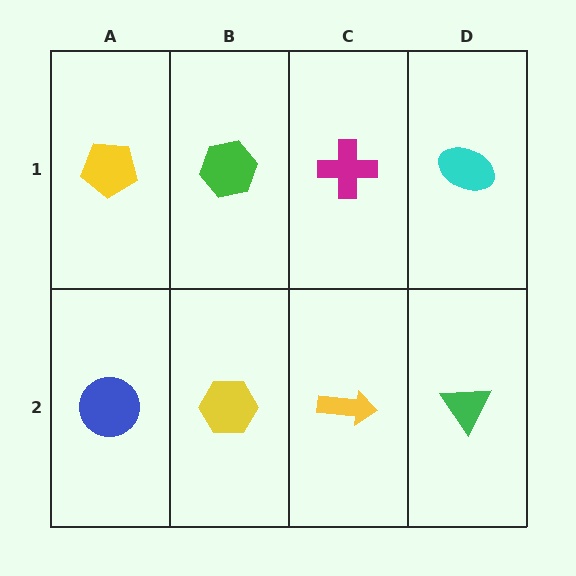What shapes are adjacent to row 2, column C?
A magenta cross (row 1, column C), a yellow hexagon (row 2, column B), a green triangle (row 2, column D).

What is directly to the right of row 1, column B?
A magenta cross.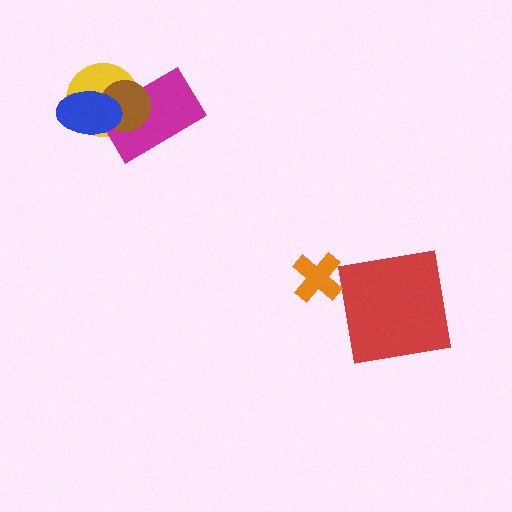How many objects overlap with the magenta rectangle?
3 objects overlap with the magenta rectangle.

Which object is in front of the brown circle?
The blue ellipse is in front of the brown circle.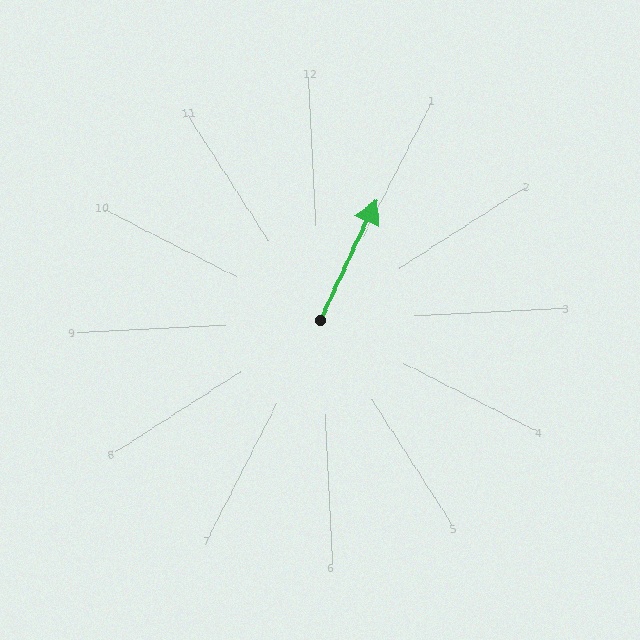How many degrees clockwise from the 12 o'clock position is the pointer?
Approximately 28 degrees.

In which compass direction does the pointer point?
Northeast.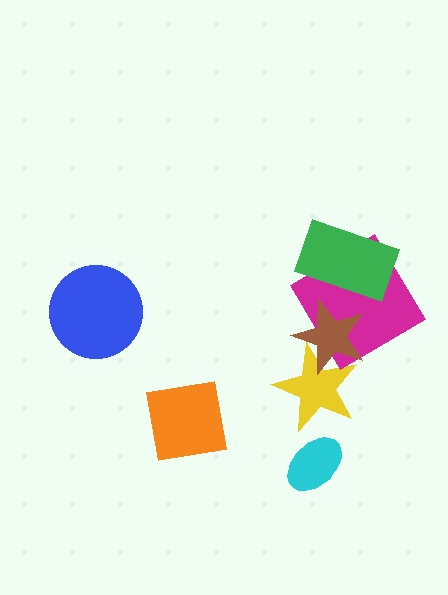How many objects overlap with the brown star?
2 objects overlap with the brown star.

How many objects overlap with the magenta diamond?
2 objects overlap with the magenta diamond.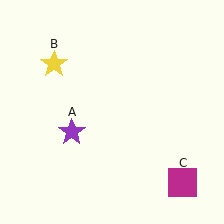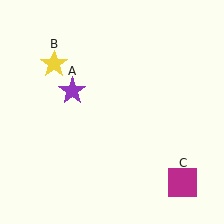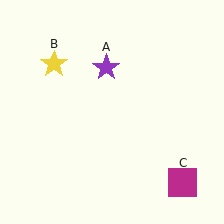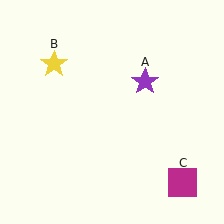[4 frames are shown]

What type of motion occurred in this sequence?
The purple star (object A) rotated clockwise around the center of the scene.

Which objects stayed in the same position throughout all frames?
Yellow star (object B) and magenta square (object C) remained stationary.